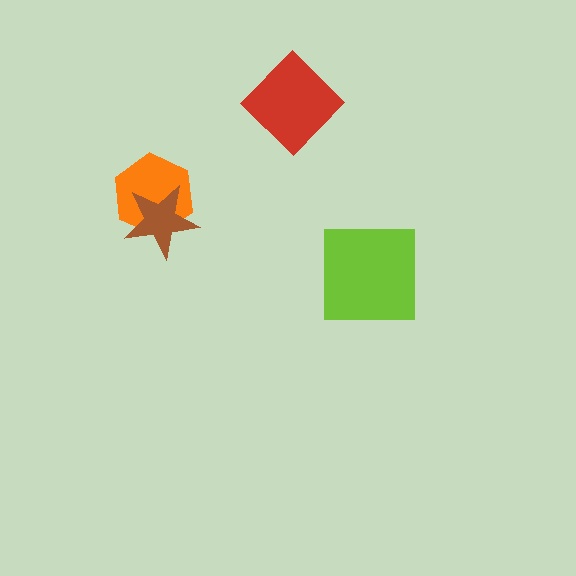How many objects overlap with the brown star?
1 object overlaps with the brown star.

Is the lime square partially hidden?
No, no other shape covers it.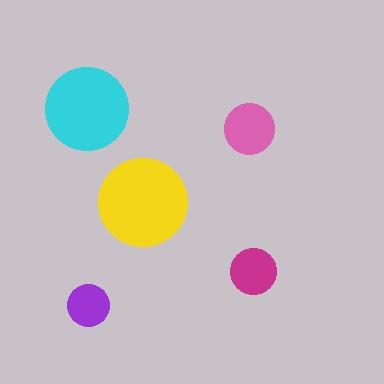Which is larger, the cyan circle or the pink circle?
The cyan one.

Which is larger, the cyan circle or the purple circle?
The cyan one.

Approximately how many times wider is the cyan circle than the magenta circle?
About 2 times wider.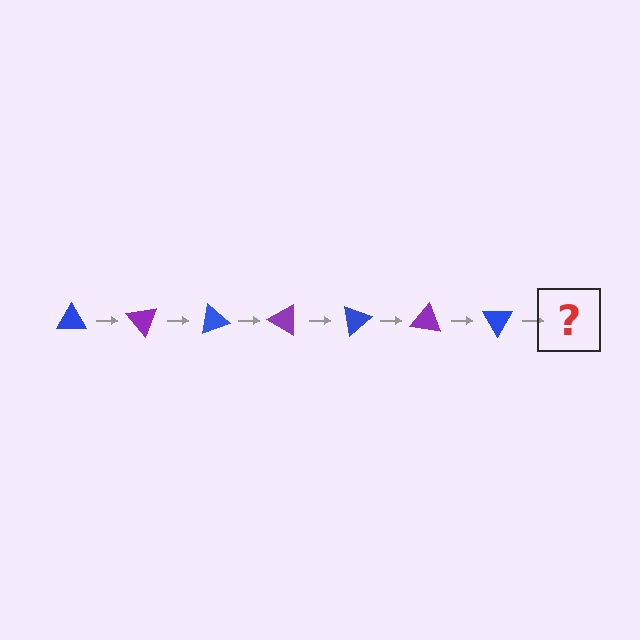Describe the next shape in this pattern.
It should be a purple triangle, rotated 350 degrees from the start.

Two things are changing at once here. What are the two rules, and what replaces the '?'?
The two rules are that it rotates 50 degrees each step and the color cycles through blue and purple. The '?' should be a purple triangle, rotated 350 degrees from the start.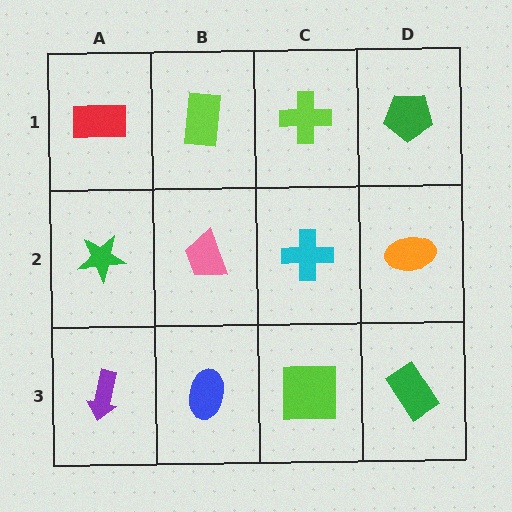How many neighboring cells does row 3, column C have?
3.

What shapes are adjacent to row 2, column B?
A lime rectangle (row 1, column B), a blue ellipse (row 3, column B), a green star (row 2, column A), a cyan cross (row 2, column C).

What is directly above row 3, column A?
A green star.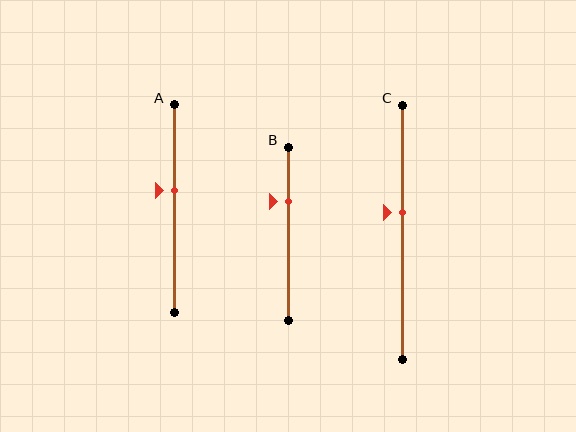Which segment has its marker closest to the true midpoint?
Segment C has its marker closest to the true midpoint.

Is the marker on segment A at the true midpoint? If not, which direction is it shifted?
No, the marker on segment A is shifted upward by about 9% of the segment length.